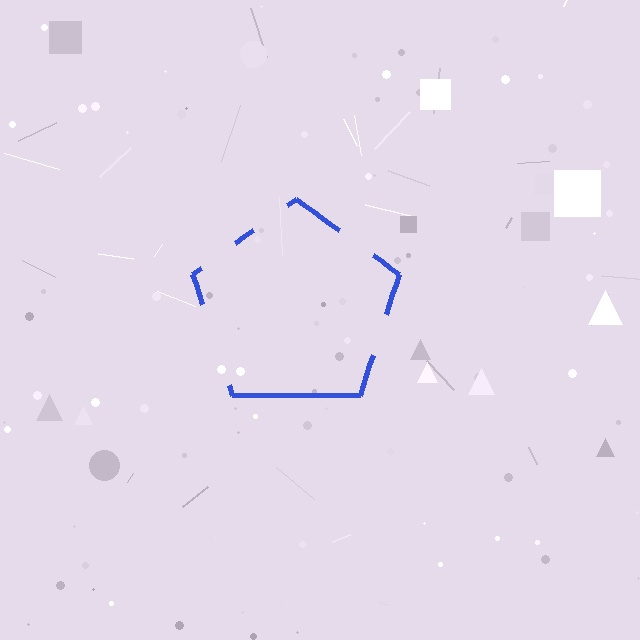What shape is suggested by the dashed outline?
The dashed outline suggests a pentagon.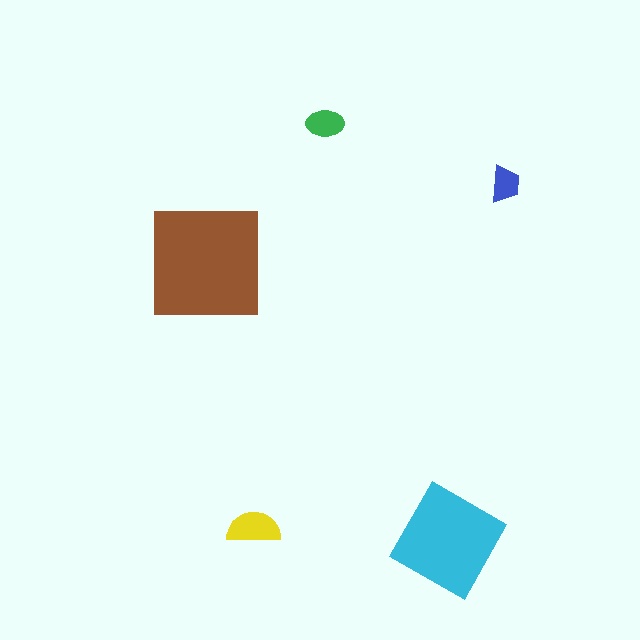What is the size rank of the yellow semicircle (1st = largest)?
3rd.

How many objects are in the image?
There are 5 objects in the image.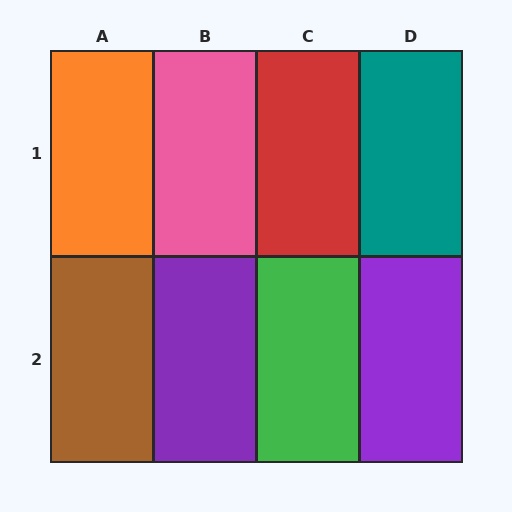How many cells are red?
1 cell is red.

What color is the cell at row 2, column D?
Purple.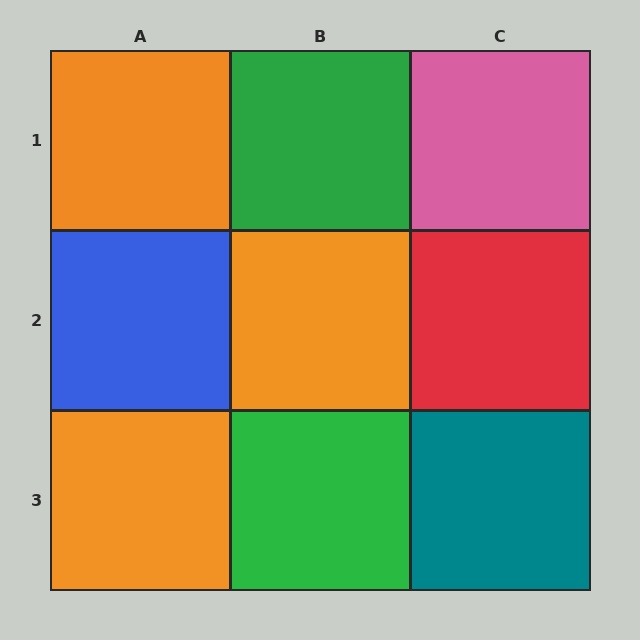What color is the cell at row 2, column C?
Red.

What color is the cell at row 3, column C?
Teal.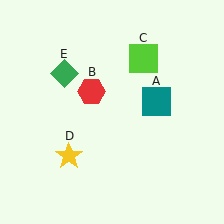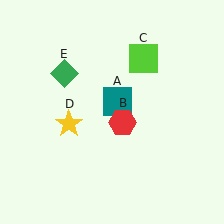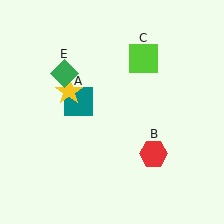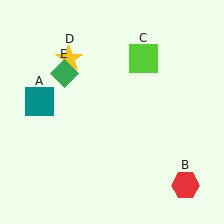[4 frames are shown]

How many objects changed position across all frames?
3 objects changed position: teal square (object A), red hexagon (object B), yellow star (object D).